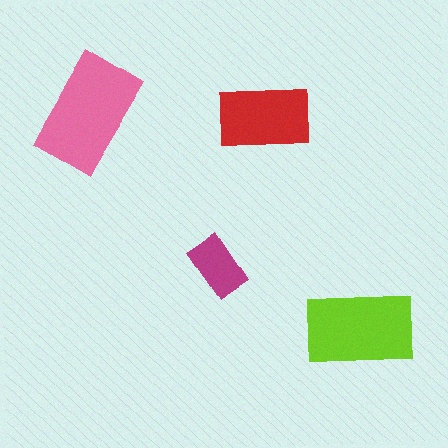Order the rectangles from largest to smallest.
the pink one, the lime one, the red one, the magenta one.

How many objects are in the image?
There are 4 objects in the image.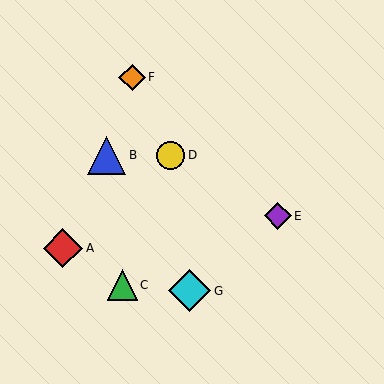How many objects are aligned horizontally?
2 objects (B, D) are aligned horizontally.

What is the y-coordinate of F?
Object F is at y≈77.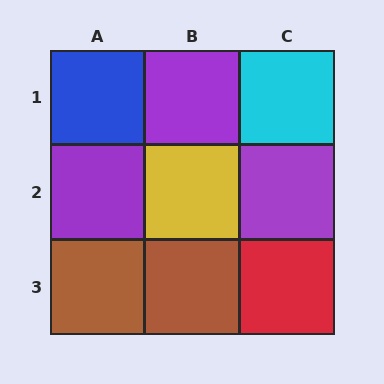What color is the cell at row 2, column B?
Yellow.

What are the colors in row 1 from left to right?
Blue, purple, cyan.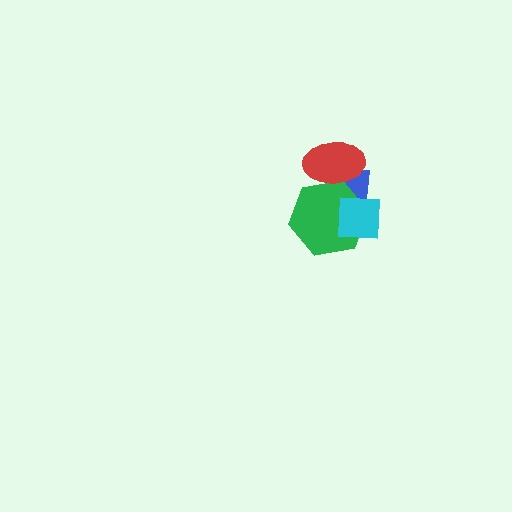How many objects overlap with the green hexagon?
3 objects overlap with the green hexagon.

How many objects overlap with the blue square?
3 objects overlap with the blue square.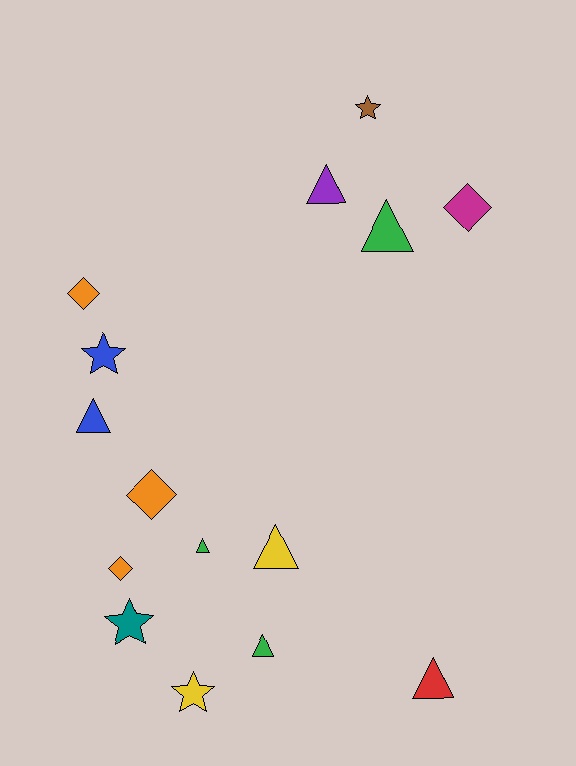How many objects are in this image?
There are 15 objects.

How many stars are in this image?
There are 4 stars.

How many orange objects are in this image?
There are 3 orange objects.